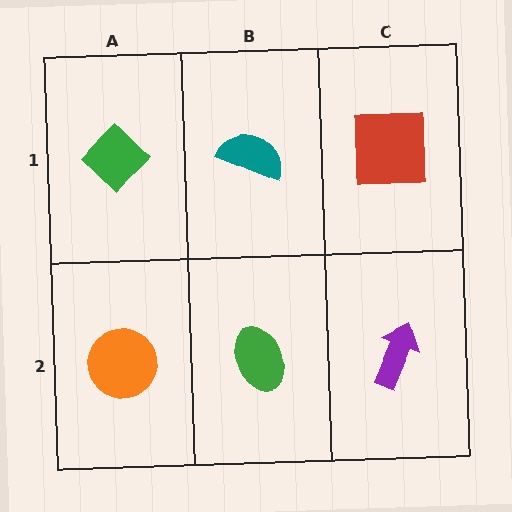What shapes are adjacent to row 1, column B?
A green ellipse (row 2, column B), a green diamond (row 1, column A), a red square (row 1, column C).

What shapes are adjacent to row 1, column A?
An orange circle (row 2, column A), a teal semicircle (row 1, column B).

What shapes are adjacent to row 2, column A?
A green diamond (row 1, column A), a green ellipse (row 2, column B).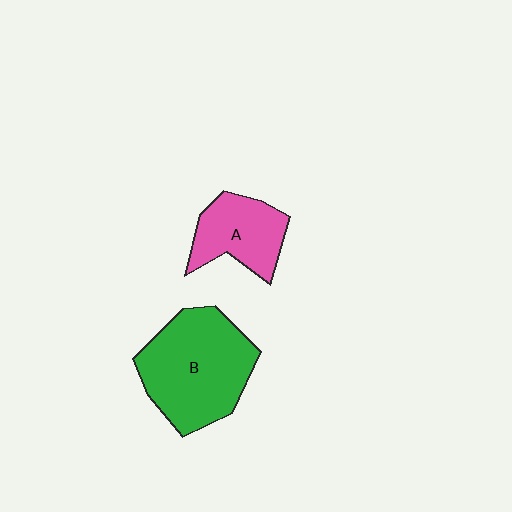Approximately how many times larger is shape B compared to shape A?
Approximately 1.8 times.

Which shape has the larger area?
Shape B (green).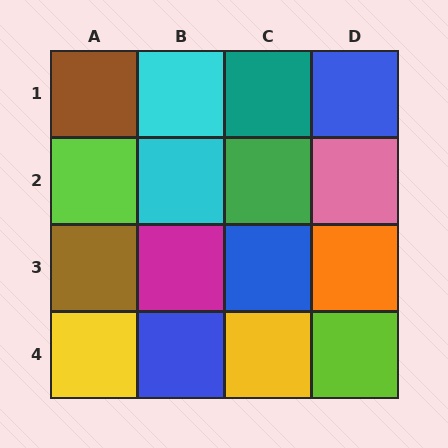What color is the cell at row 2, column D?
Pink.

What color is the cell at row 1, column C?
Teal.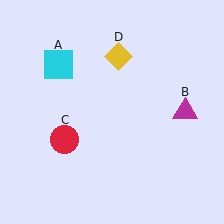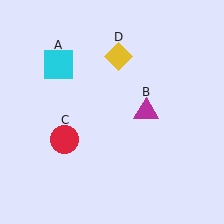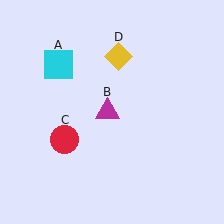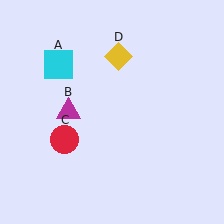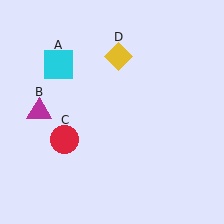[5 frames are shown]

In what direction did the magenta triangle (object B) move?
The magenta triangle (object B) moved left.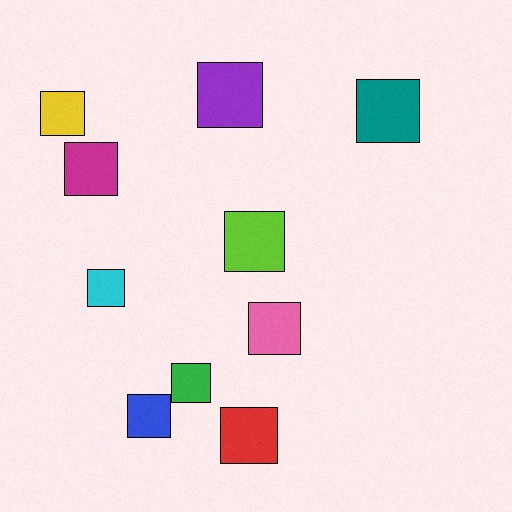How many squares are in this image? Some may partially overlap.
There are 10 squares.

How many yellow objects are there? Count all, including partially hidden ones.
There is 1 yellow object.